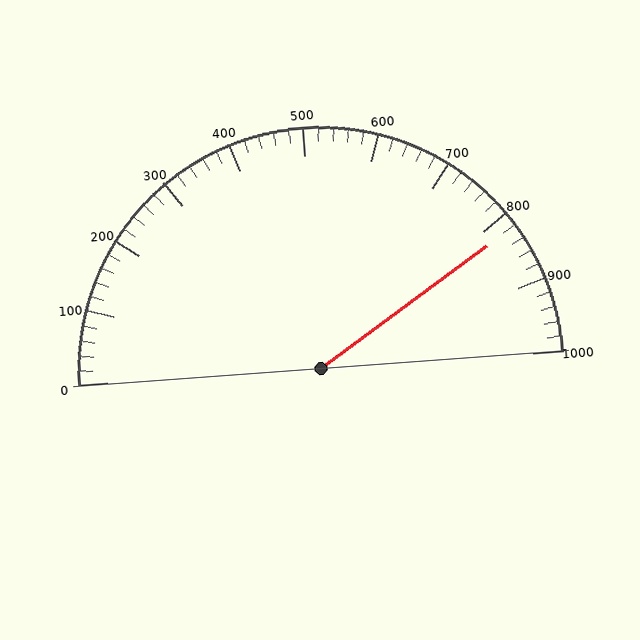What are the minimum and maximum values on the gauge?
The gauge ranges from 0 to 1000.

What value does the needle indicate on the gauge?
The needle indicates approximately 820.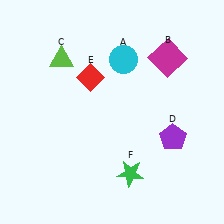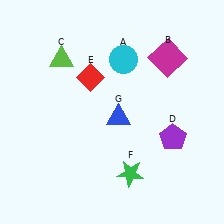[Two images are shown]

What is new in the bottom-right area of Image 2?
A blue triangle (G) was added in the bottom-right area of Image 2.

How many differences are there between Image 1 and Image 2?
There is 1 difference between the two images.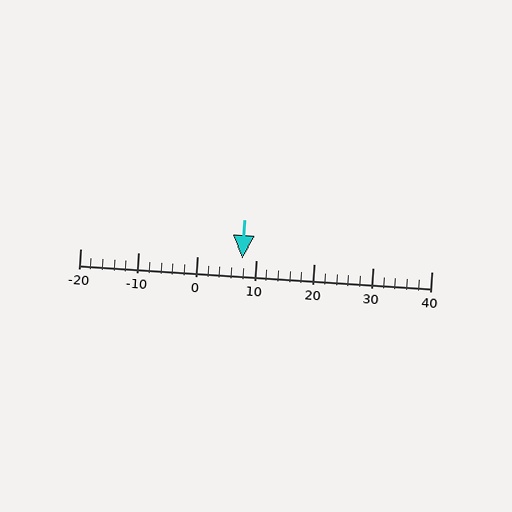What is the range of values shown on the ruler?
The ruler shows values from -20 to 40.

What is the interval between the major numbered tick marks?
The major tick marks are spaced 10 units apart.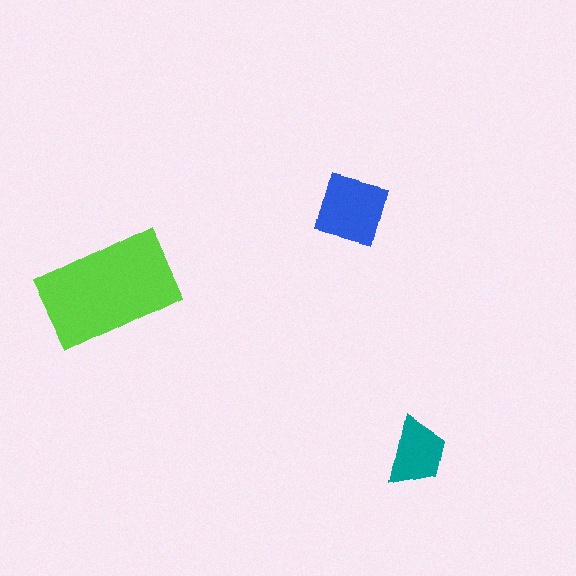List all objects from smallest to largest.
The teal trapezoid, the blue diamond, the lime rectangle.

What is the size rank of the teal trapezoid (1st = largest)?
3rd.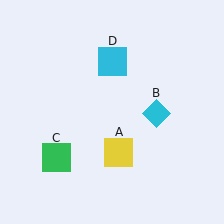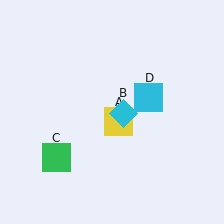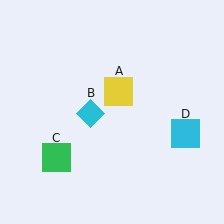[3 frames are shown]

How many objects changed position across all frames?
3 objects changed position: yellow square (object A), cyan diamond (object B), cyan square (object D).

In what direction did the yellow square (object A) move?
The yellow square (object A) moved up.